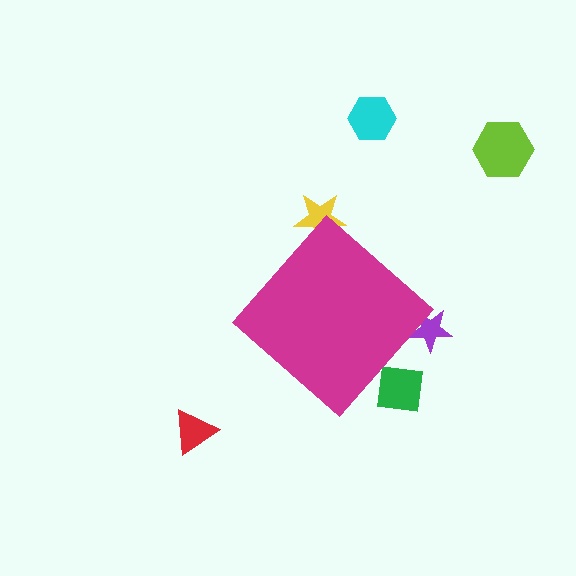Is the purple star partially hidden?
Yes, the purple star is partially hidden behind the magenta diamond.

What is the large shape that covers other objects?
A magenta diamond.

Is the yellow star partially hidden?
Yes, the yellow star is partially hidden behind the magenta diamond.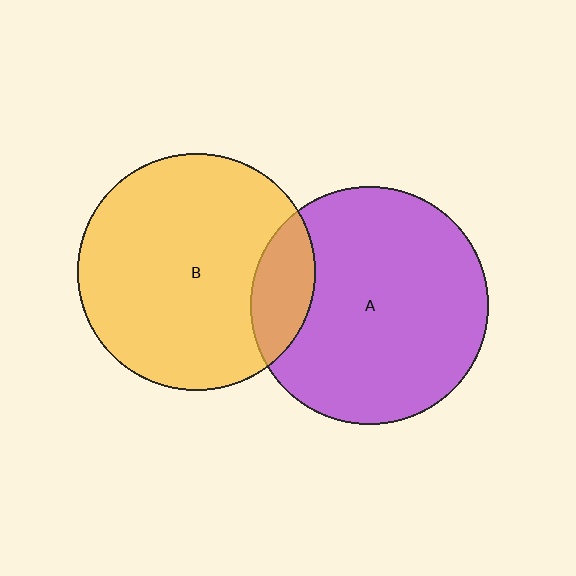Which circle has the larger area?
Circle A (purple).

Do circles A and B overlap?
Yes.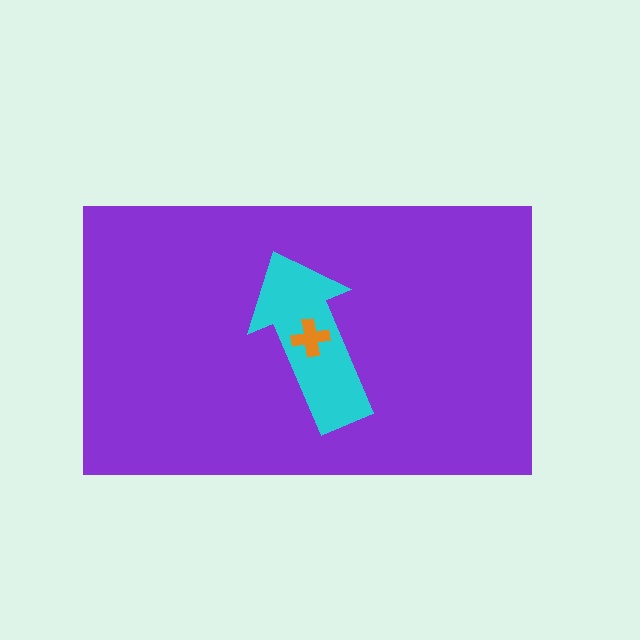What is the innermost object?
The orange cross.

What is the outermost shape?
The purple rectangle.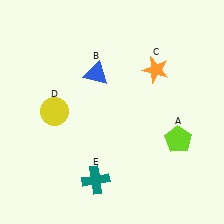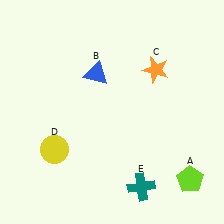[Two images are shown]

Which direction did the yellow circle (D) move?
The yellow circle (D) moved down.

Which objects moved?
The objects that moved are: the lime pentagon (A), the yellow circle (D), the teal cross (E).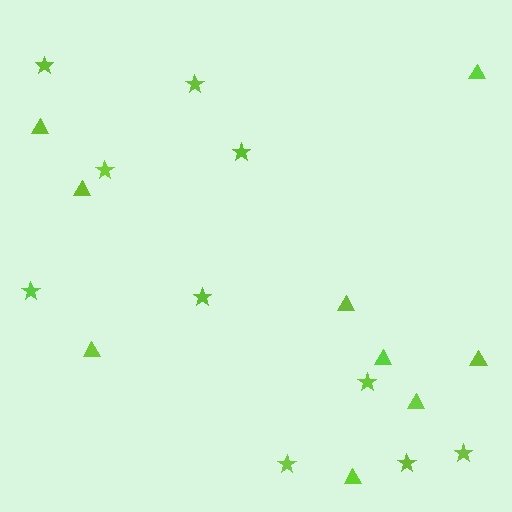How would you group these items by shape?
There are 2 groups: one group of stars (10) and one group of triangles (9).